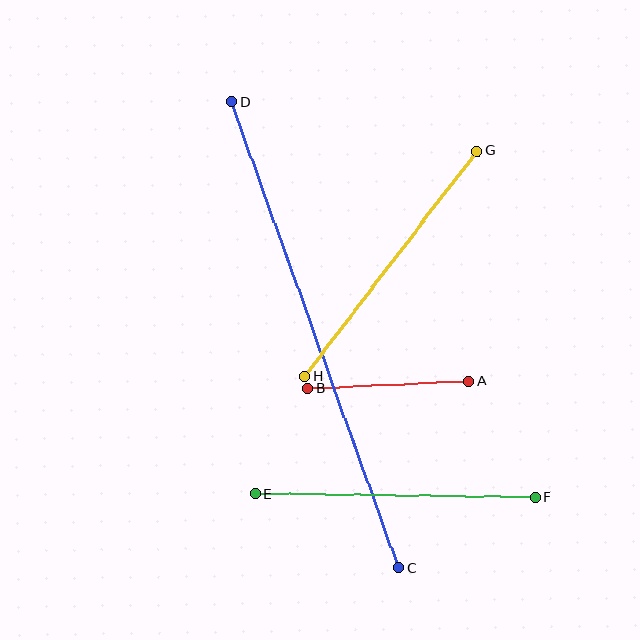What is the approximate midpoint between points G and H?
The midpoint is at approximately (391, 264) pixels.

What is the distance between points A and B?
The distance is approximately 161 pixels.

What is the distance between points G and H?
The distance is approximately 284 pixels.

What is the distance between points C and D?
The distance is approximately 494 pixels.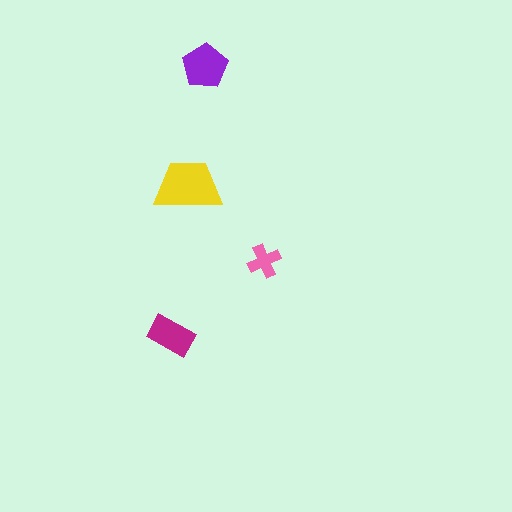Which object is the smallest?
The pink cross.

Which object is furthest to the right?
The pink cross is rightmost.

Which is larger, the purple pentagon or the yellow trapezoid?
The yellow trapezoid.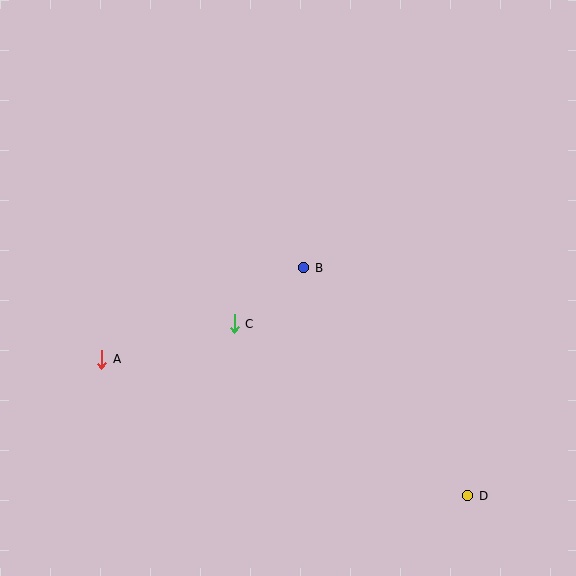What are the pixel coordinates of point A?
Point A is at (102, 359).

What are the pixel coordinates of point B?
Point B is at (304, 268).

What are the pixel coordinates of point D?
Point D is at (468, 496).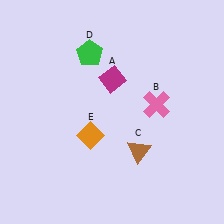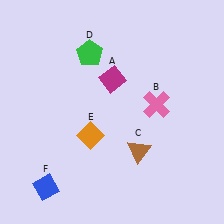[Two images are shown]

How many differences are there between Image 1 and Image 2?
There is 1 difference between the two images.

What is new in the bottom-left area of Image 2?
A blue diamond (F) was added in the bottom-left area of Image 2.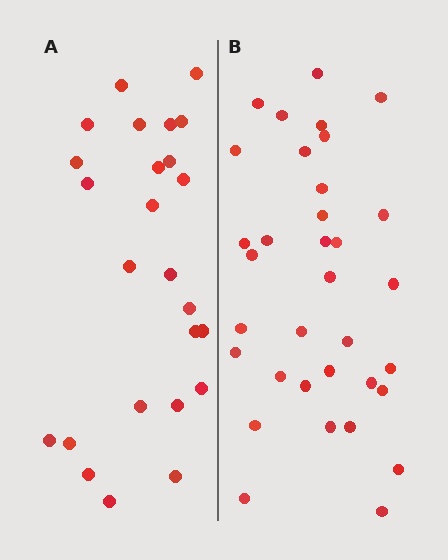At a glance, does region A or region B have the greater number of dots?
Region B (the right region) has more dots.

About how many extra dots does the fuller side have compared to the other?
Region B has roughly 8 or so more dots than region A.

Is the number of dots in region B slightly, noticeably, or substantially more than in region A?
Region B has noticeably more, but not dramatically so. The ratio is roughly 1.4 to 1.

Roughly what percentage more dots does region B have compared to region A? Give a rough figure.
About 35% more.